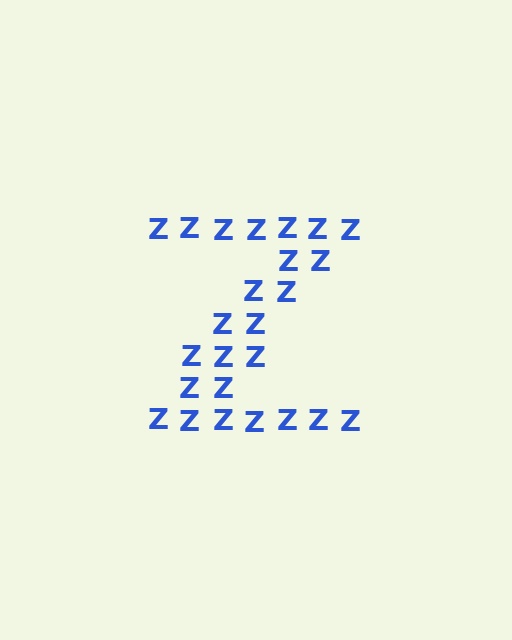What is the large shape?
The large shape is the letter Z.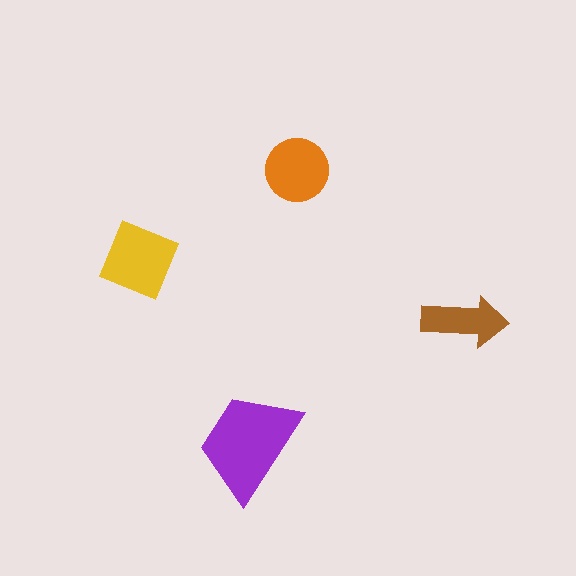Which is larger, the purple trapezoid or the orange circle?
The purple trapezoid.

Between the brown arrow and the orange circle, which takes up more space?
The orange circle.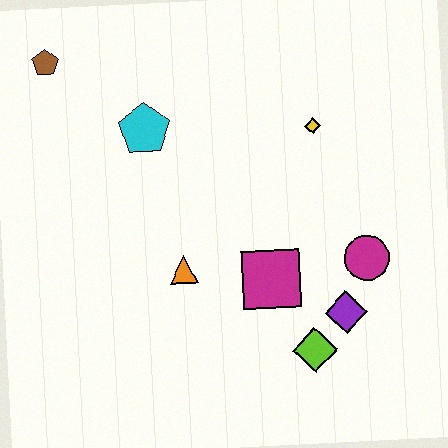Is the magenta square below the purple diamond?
No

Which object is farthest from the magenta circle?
The brown pentagon is farthest from the magenta circle.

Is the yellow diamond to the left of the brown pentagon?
No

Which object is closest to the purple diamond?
The lime diamond is closest to the purple diamond.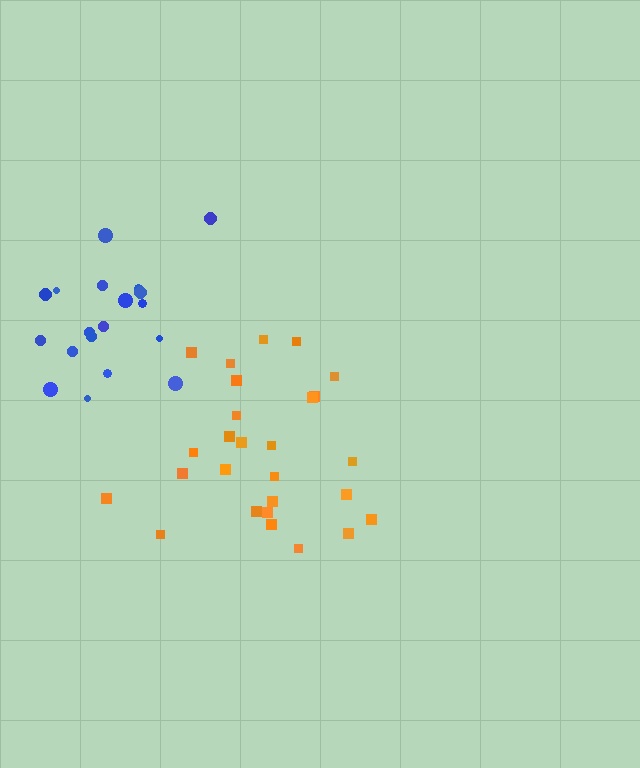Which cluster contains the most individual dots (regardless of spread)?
Orange (27).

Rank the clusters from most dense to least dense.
blue, orange.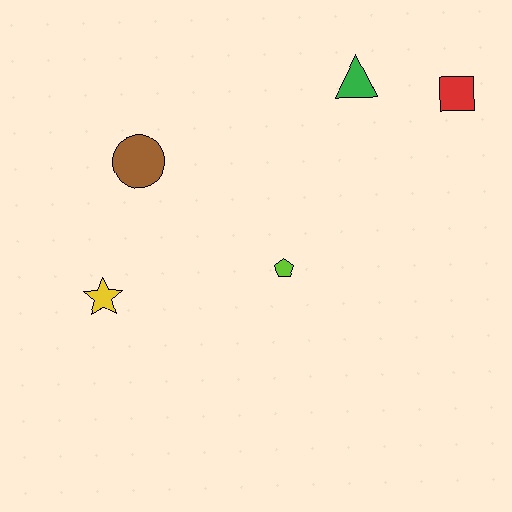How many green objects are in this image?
There is 1 green object.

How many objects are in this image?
There are 5 objects.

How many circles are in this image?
There is 1 circle.